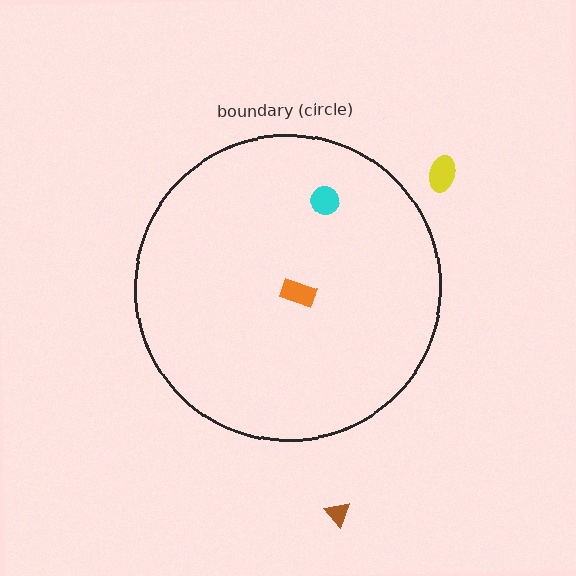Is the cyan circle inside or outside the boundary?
Inside.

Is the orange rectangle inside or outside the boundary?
Inside.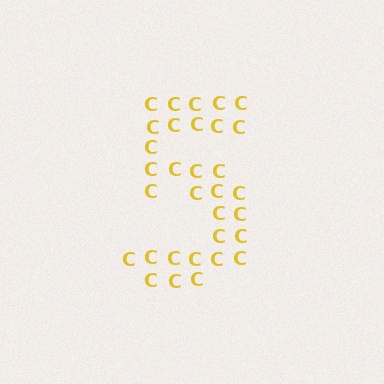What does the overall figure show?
The overall figure shows the digit 5.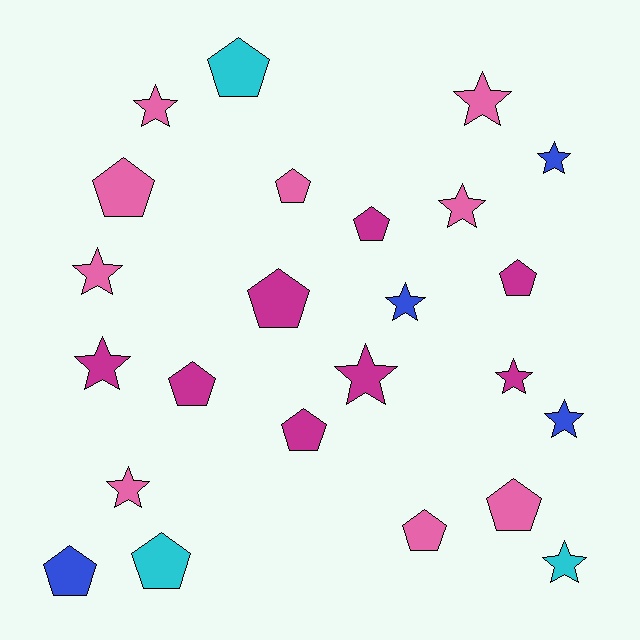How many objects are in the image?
There are 24 objects.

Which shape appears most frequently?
Pentagon, with 12 objects.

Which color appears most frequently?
Pink, with 9 objects.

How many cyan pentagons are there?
There are 2 cyan pentagons.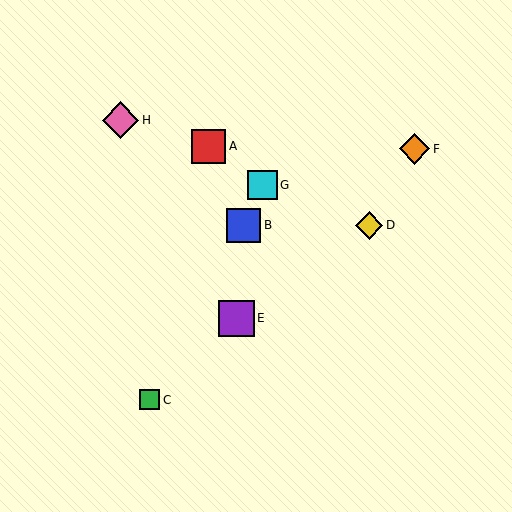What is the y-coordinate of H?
Object H is at y≈120.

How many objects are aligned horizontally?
2 objects (B, D) are aligned horizontally.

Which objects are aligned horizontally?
Objects B, D are aligned horizontally.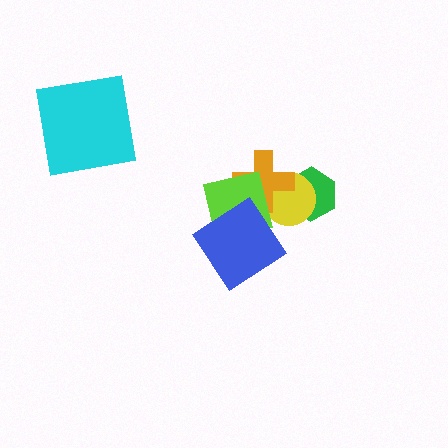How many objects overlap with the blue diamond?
2 objects overlap with the blue diamond.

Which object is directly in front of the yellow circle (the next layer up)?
The orange cross is directly in front of the yellow circle.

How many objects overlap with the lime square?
3 objects overlap with the lime square.